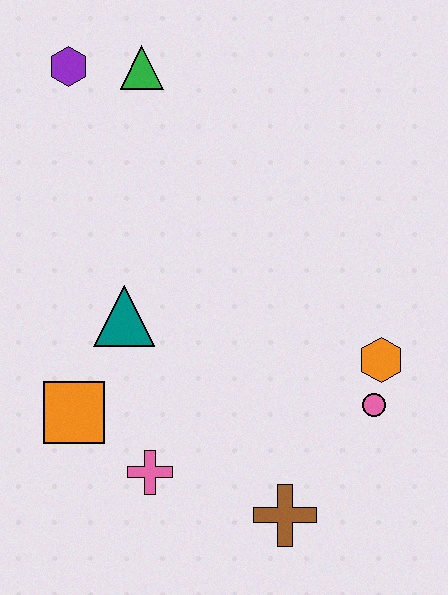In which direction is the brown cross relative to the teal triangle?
The brown cross is below the teal triangle.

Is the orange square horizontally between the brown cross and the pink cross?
No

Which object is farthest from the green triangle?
The brown cross is farthest from the green triangle.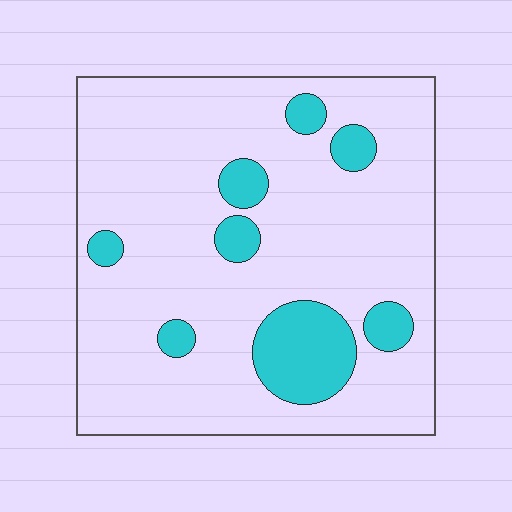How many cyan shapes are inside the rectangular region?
8.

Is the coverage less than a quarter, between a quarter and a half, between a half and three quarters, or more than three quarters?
Less than a quarter.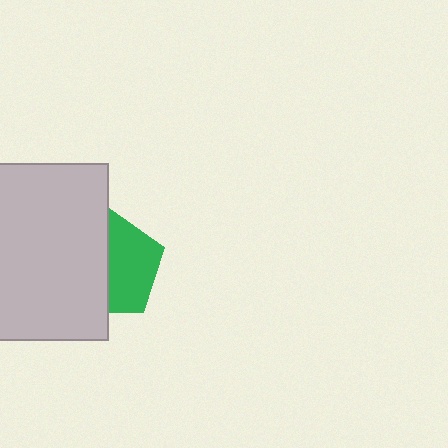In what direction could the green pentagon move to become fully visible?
The green pentagon could move right. That would shift it out from behind the light gray rectangle entirely.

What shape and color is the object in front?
The object in front is a light gray rectangle.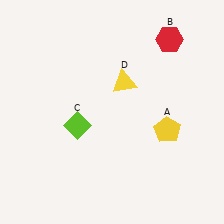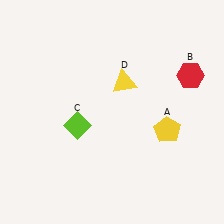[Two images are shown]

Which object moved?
The red hexagon (B) moved down.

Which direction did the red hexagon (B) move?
The red hexagon (B) moved down.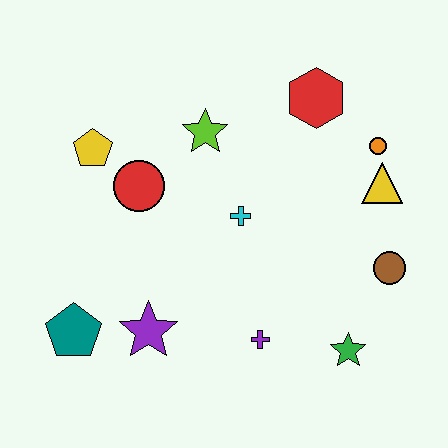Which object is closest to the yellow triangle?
The orange circle is closest to the yellow triangle.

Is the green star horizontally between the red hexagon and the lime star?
No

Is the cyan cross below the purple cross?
No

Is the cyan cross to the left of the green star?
Yes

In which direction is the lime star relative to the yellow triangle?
The lime star is to the left of the yellow triangle.